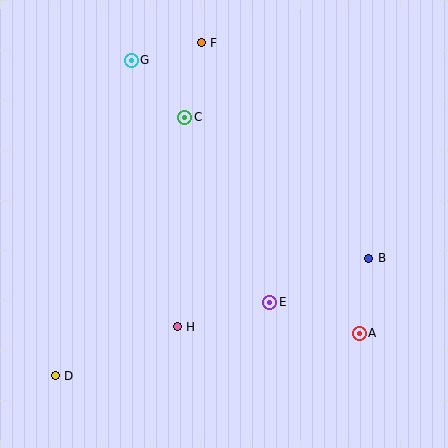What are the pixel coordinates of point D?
Point D is at (55, 376).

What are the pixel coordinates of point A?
Point A is at (359, 333).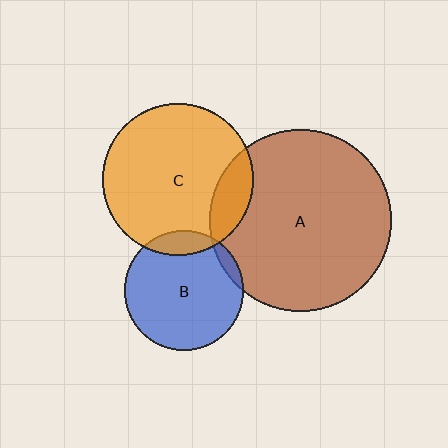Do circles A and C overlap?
Yes.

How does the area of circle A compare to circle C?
Approximately 1.4 times.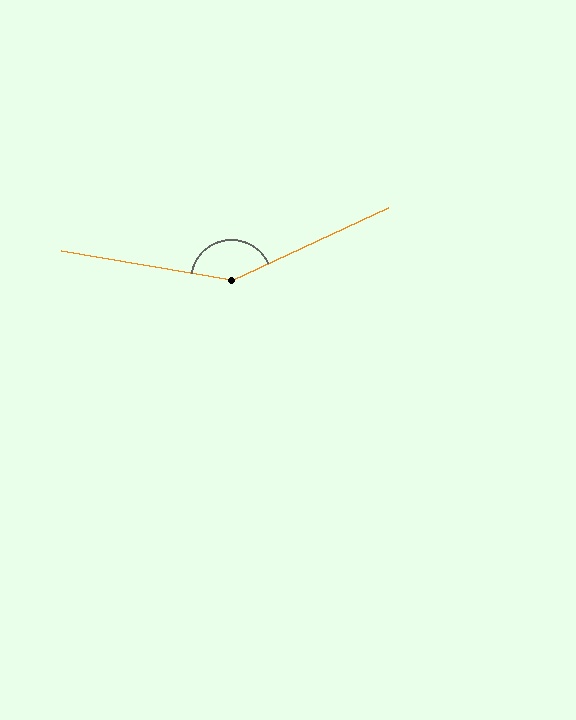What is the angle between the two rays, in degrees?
Approximately 146 degrees.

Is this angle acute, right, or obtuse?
It is obtuse.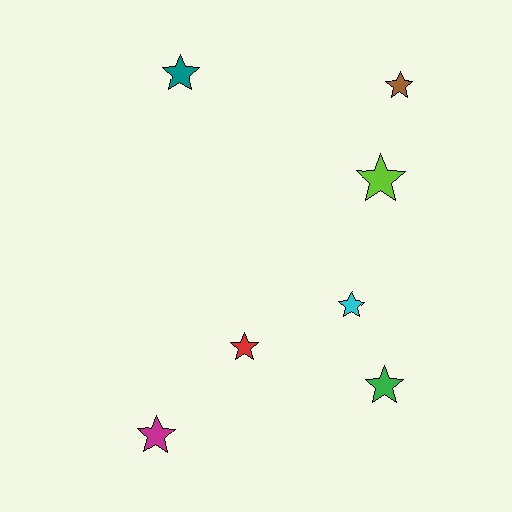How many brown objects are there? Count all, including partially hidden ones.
There is 1 brown object.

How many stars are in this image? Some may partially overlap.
There are 7 stars.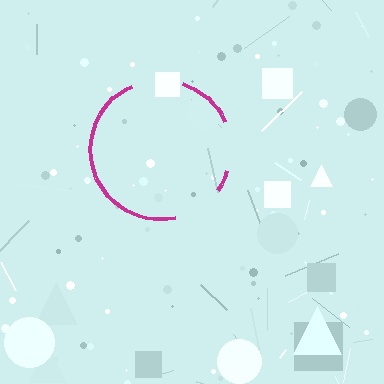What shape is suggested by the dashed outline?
The dashed outline suggests a circle.